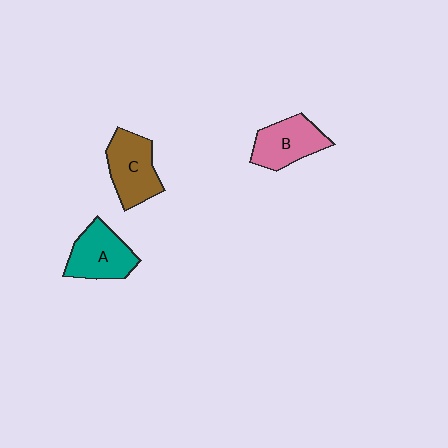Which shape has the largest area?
Shape C (brown).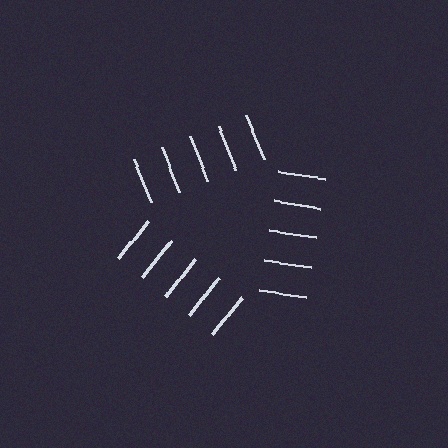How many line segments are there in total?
15 — 5 along each of the 3 edges.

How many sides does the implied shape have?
3 sides — the line-ends trace a triangle.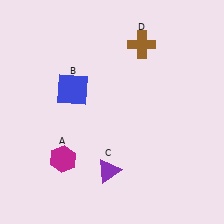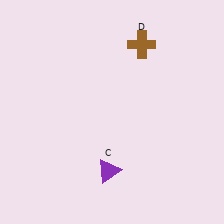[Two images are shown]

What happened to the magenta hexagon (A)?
The magenta hexagon (A) was removed in Image 2. It was in the bottom-left area of Image 1.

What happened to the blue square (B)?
The blue square (B) was removed in Image 2. It was in the top-left area of Image 1.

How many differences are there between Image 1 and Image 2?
There are 2 differences between the two images.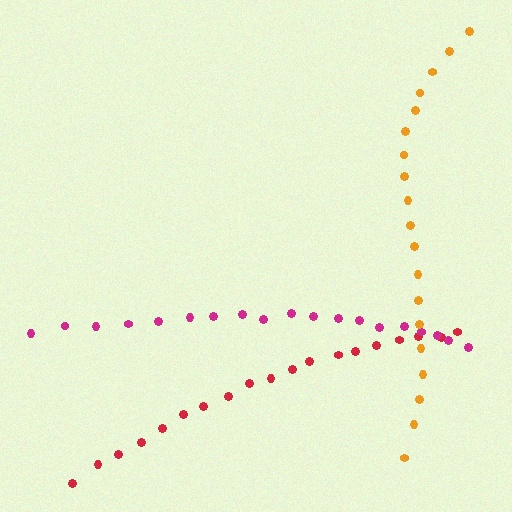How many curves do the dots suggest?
There are 3 distinct paths.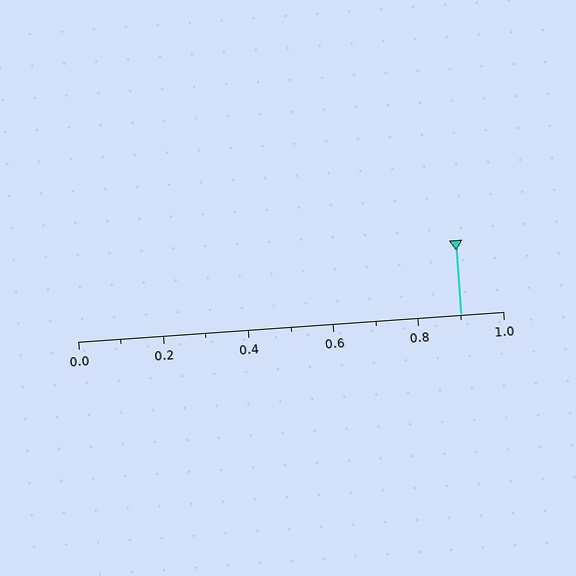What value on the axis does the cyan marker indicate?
The marker indicates approximately 0.9.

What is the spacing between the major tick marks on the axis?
The major ticks are spaced 0.2 apart.